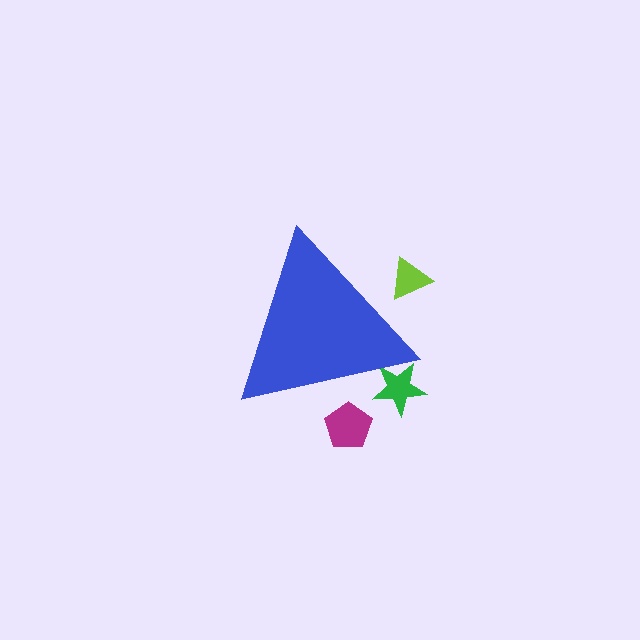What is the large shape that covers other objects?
A blue triangle.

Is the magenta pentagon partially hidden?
Yes, the magenta pentagon is partially hidden behind the blue triangle.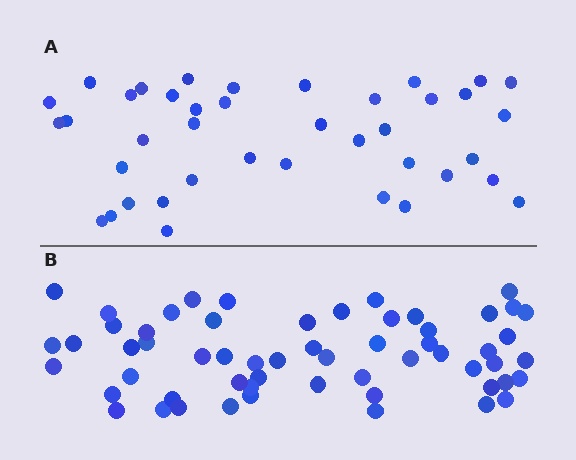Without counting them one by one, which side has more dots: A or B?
Region B (the bottom region) has more dots.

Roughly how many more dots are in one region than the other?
Region B has approximately 20 more dots than region A.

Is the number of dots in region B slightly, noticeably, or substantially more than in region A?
Region B has substantially more. The ratio is roughly 1.4 to 1.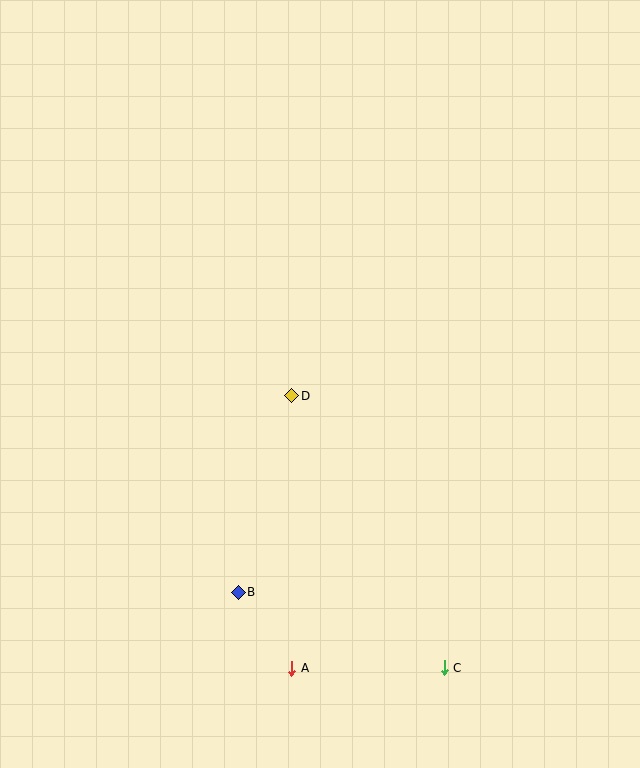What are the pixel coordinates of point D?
Point D is at (292, 396).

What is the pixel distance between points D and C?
The distance between D and C is 311 pixels.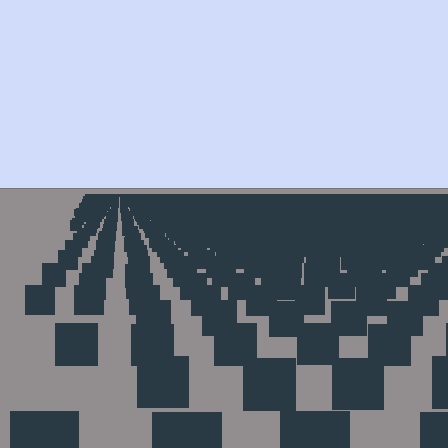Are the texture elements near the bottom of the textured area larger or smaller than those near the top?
Larger. Near the bottom, elements are closer to the viewer and appear at a bigger on-screen size.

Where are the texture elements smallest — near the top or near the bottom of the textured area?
Near the top.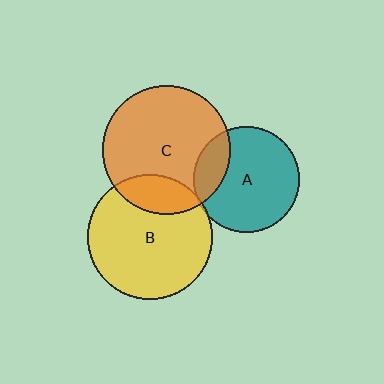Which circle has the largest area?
Circle C (orange).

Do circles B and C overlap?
Yes.